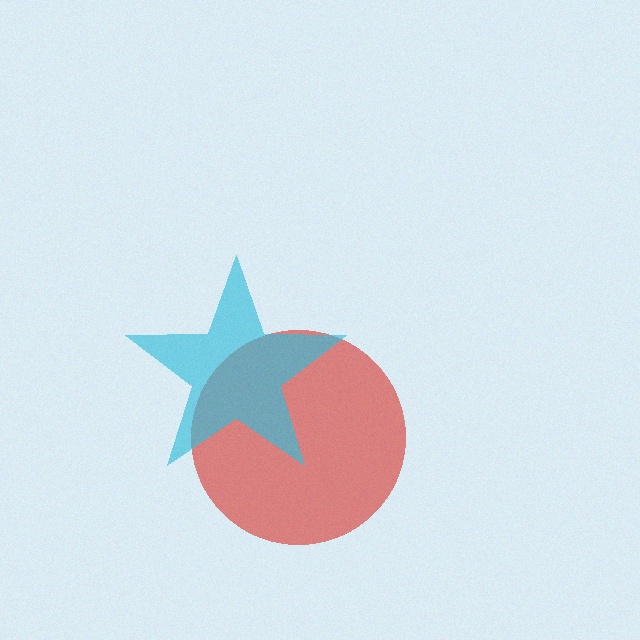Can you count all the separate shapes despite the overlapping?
Yes, there are 2 separate shapes.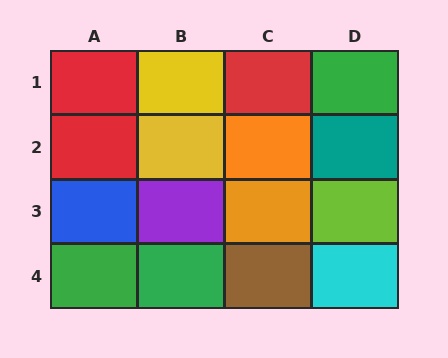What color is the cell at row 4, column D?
Cyan.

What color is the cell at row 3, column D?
Lime.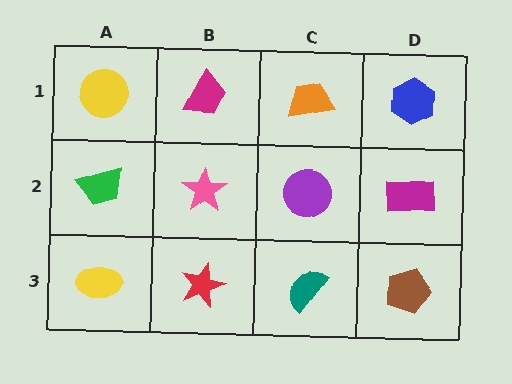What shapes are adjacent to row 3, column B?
A pink star (row 2, column B), a yellow ellipse (row 3, column A), a teal semicircle (row 3, column C).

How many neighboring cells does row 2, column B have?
4.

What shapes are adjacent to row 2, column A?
A yellow circle (row 1, column A), a yellow ellipse (row 3, column A), a pink star (row 2, column B).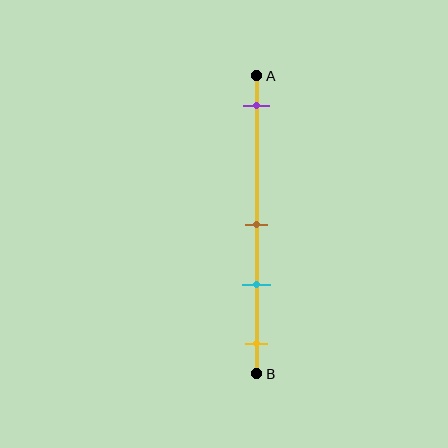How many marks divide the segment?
There are 4 marks dividing the segment.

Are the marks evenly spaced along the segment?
No, the marks are not evenly spaced.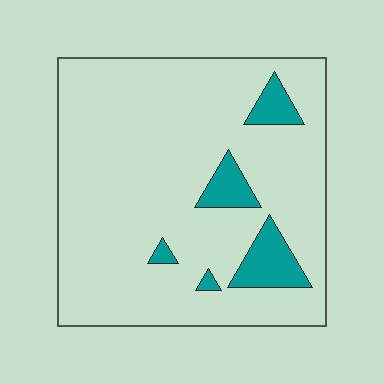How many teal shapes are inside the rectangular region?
5.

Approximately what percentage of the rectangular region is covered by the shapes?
Approximately 10%.